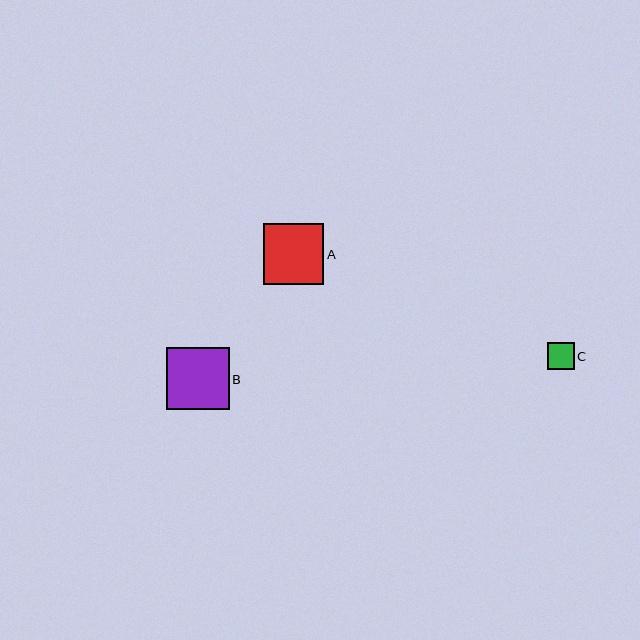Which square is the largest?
Square B is the largest with a size of approximately 63 pixels.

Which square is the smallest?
Square C is the smallest with a size of approximately 27 pixels.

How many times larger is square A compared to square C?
Square A is approximately 2.2 times the size of square C.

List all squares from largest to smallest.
From largest to smallest: B, A, C.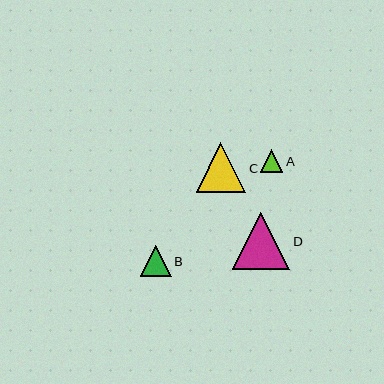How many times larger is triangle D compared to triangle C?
Triangle D is approximately 1.1 times the size of triangle C.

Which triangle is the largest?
Triangle D is the largest with a size of approximately 57 pixels.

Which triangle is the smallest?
Triangle A is the smallest with a size of approximately 22 pixels.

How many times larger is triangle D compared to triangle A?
Triangle D is approximately 2.6 times the size of triangle A.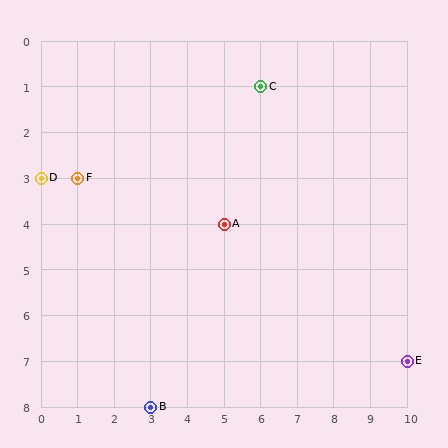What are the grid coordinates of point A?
Point A is at grid coordinates (5, 4).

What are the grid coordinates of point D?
Point D is at grid coordinates (0, 3).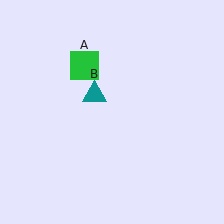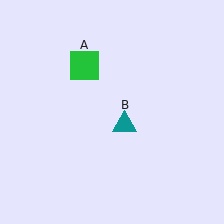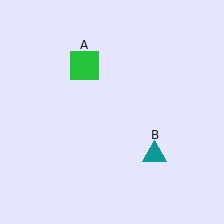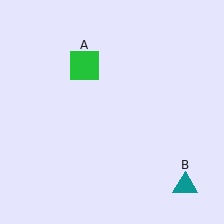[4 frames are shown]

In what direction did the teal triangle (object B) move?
The teal triangle (object B) moved down and to the right.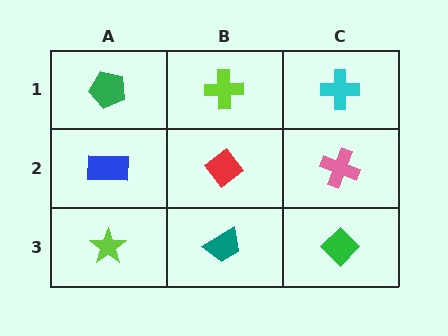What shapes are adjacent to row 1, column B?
A red diamond (row 2, column B), a green pentagon (row 1, column A), a cyan cross (row 1, column C).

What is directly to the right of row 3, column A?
A teal trapezoid.